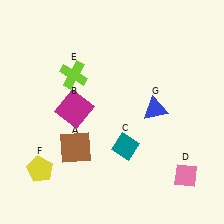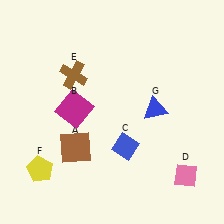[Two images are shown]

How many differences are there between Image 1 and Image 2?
There are 2 differences between the two images.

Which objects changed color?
C changed from teal to blue. E changed from lime to brown.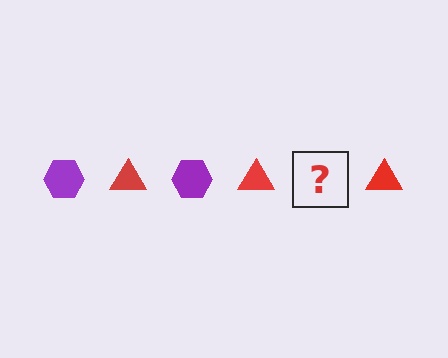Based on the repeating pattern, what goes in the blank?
The blank should be a purple hexagon.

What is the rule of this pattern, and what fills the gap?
The rule is that the pattern alternates between purple hexagon and red triangle. The gap should be filled with a purple hexagon.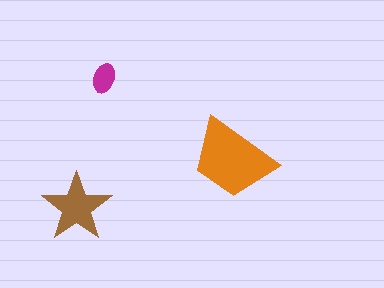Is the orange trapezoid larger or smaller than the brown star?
Larger.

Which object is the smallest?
The magenta ellipse.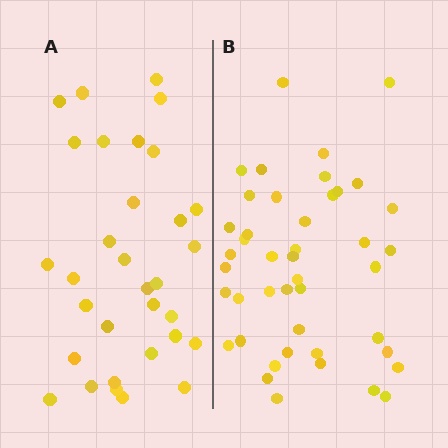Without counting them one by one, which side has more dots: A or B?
Region B (the right region) has more dots.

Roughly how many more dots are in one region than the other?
Region B has roughly 12 or so more dots than region A.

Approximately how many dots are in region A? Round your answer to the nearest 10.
About 30 dots. (The exact count is 32, which rounds to 30.)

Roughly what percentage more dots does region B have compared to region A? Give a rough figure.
About 40% more.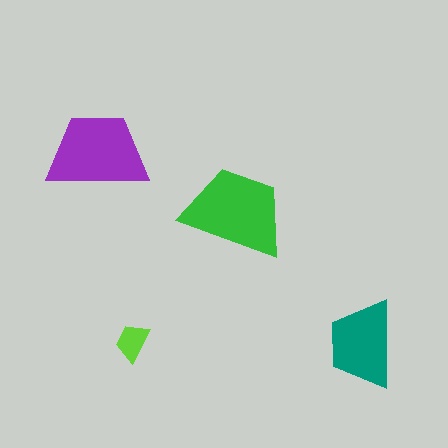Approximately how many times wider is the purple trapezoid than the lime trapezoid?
About 2.5 times wider.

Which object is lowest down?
The teal trapezoid is bottommost.